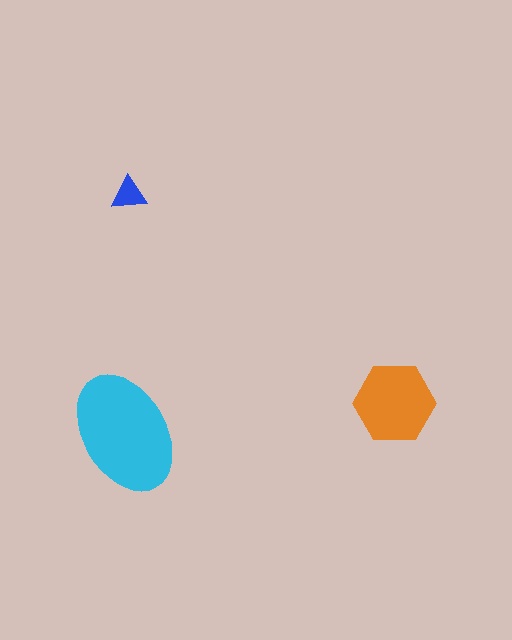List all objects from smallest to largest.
The blue triangle, the orange hexagon, the cyan ellipse.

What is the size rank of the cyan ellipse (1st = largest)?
1st.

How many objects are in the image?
There are 3 objects in the image.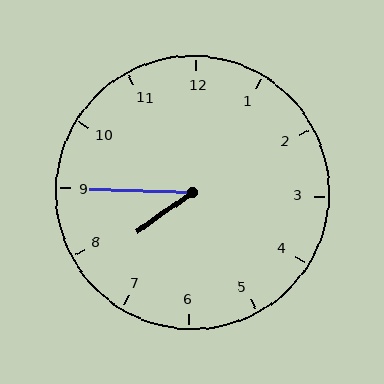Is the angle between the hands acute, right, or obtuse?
It is acute.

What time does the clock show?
7:45.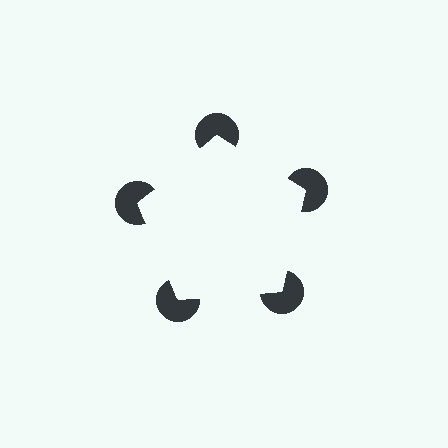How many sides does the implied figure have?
5 sides.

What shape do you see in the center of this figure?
An illusory pentagon — its edges are inferred from the aligned wedge cuts in the pac-man discs, not physically drawn.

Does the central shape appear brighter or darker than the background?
It typically appears slightly brighter than the background, even though no actual brightness change is drawn.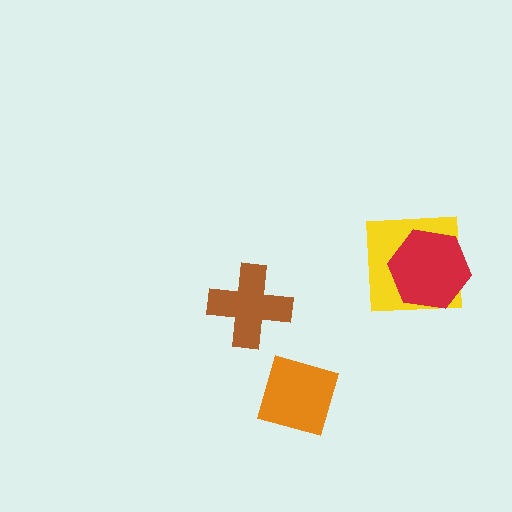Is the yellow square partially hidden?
Yes, it is partially covered by another shape.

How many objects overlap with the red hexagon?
1 object overlaps with the red hexagon.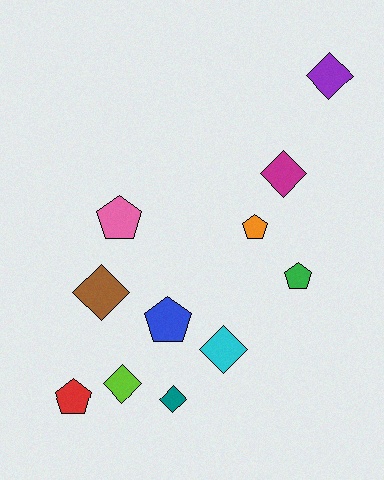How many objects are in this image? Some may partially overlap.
There are 11 objects.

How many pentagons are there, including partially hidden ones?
There are 5 pentagons.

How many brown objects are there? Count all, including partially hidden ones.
There is 1 brown object.